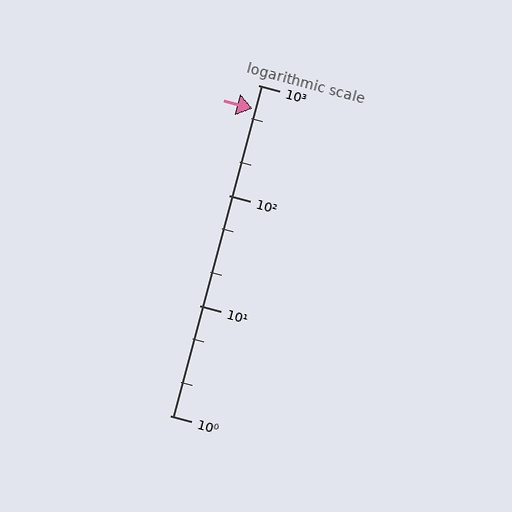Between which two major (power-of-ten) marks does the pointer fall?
The pointer is between 100 and 1000.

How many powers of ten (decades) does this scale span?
The scale spans 3 decades, from 1 to 1000.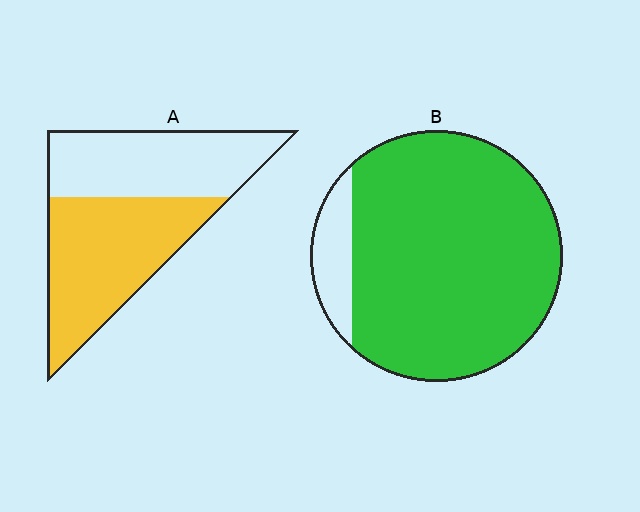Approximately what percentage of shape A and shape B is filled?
A is approximately 55% and B is approximately 90%.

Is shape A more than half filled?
Roughly half.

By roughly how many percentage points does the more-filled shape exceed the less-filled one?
By roughly 35 percentage points (B over A).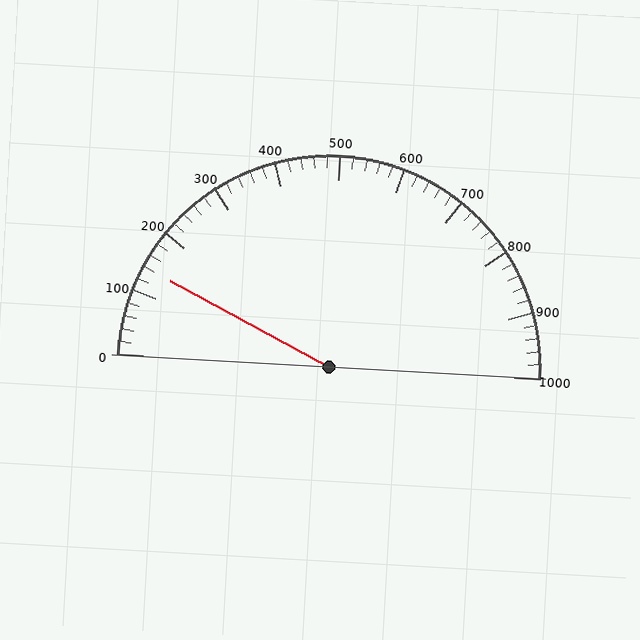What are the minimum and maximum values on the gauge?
The gauge ranges from 0 to 1000.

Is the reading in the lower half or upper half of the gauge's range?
The reading is in the lower half of the range (0 to 1000).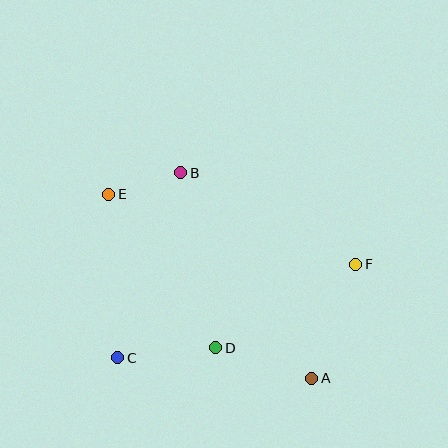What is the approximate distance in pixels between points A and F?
The distance between A and F is approximately 122 pixels.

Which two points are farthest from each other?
Points A and E are farthest from each other.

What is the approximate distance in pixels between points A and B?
The distance between A and B is approximately 244 pixels.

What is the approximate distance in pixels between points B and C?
The distance between B and C is approximately 195 pixels.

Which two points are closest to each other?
Points B and E are closest to each other.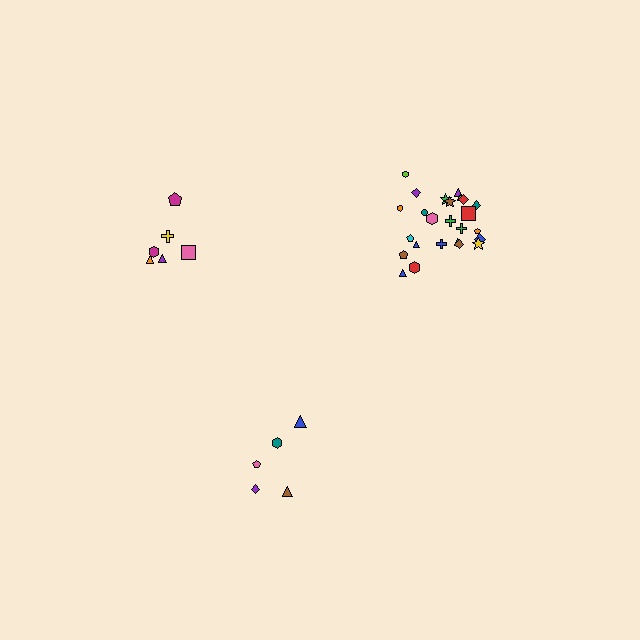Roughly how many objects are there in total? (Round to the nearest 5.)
Roughly 35 objects in total.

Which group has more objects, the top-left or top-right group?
The top-right group.